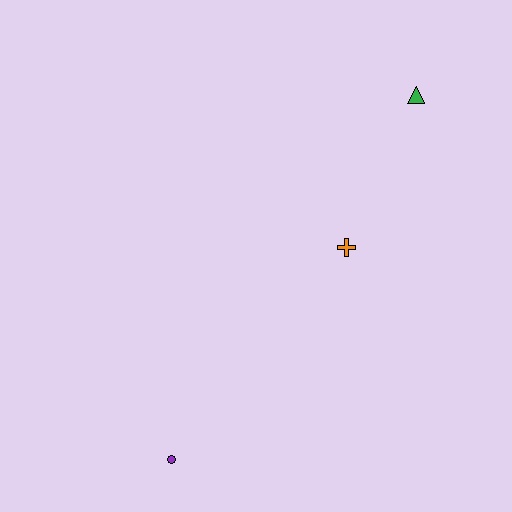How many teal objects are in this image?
There are no teal objects.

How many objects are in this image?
There are 3 objects.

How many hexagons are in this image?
There are no hexagons.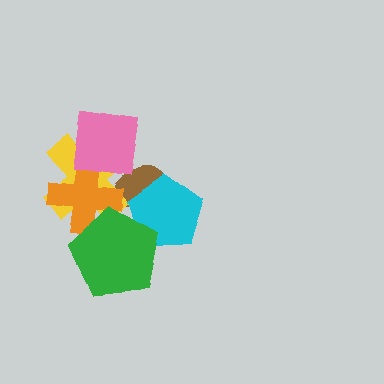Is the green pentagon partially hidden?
No, no other shape covers it.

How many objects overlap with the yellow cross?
4 objects overlap with the yellow cross.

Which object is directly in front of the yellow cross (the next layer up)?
The orange cross is directly in front of the yellow cross.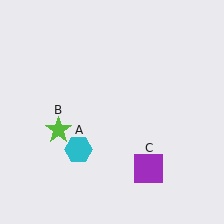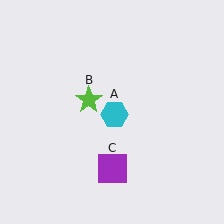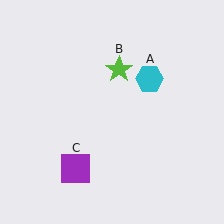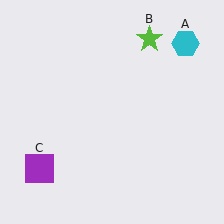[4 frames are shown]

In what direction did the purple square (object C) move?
The purple square (object C) moved left.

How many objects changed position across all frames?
3 objects changed position: cyan hexagon (object A), lime star (object B), purple square (object C).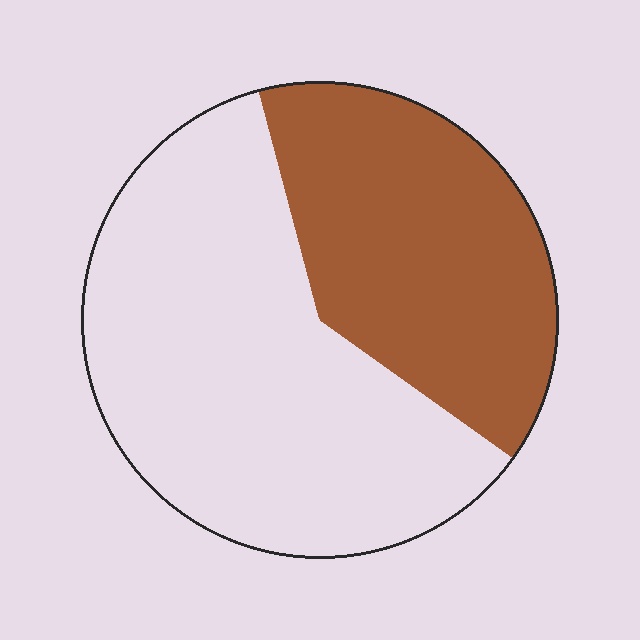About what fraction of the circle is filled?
About two fifths (2/5).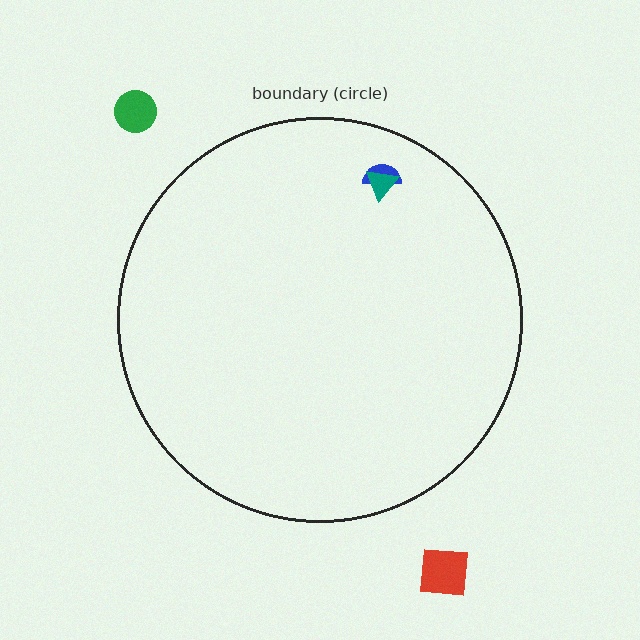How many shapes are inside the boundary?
2 inside, 2 outside.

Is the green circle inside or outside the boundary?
Outside.